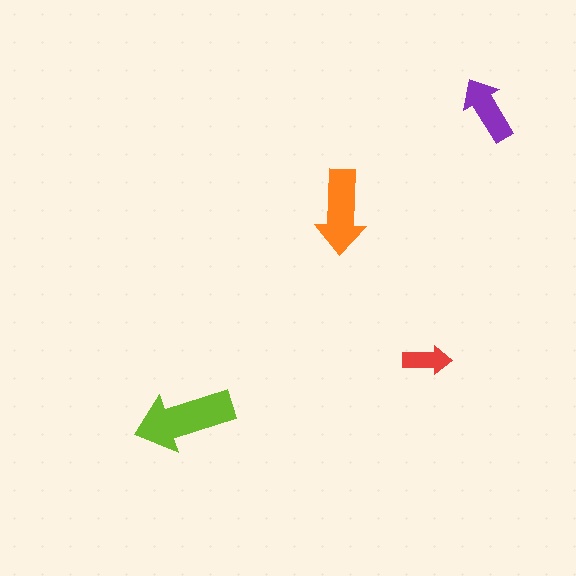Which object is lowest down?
The lime arrow is bottommost.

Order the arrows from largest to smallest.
the lime one, the orange one, the purple one, the red one.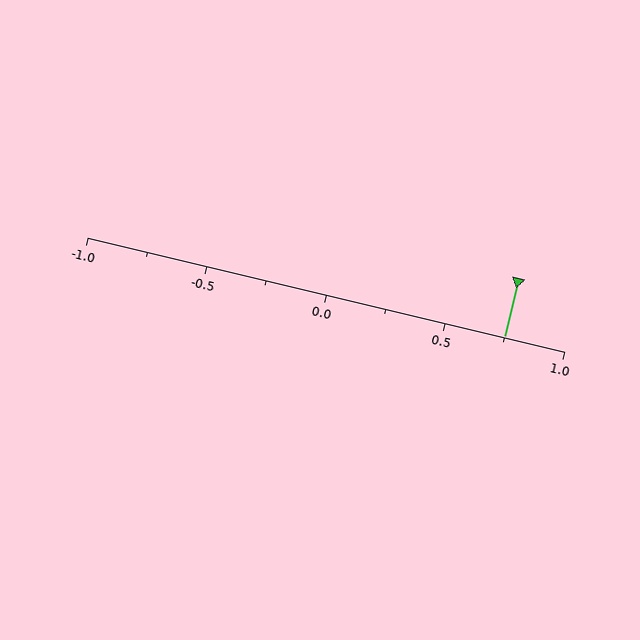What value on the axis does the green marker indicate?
The marker indicates approximately 0.75.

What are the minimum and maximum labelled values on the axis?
The axis runs from -1.0 to 1.0.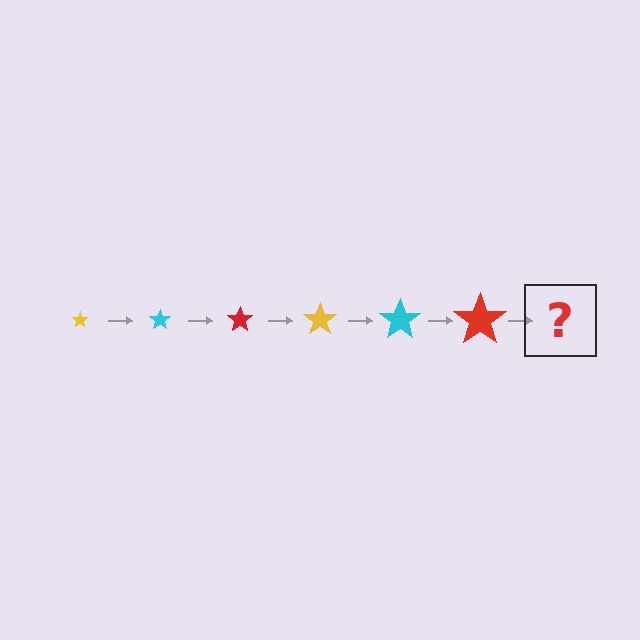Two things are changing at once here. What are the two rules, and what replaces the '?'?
The two rules are that the star grows larger each step and the color cycles through yellow, cyan, and red. The '?' should be a yellow star, larger than the previous one.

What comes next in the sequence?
The next element should be a yellow star, larger than the previous one.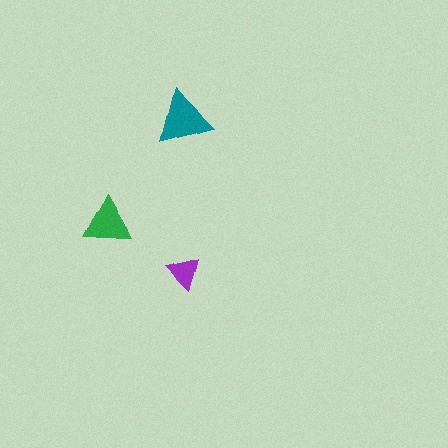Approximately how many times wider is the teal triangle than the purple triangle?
About 1.5 times wider.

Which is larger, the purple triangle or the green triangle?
The green one.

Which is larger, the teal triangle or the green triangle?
The teal one.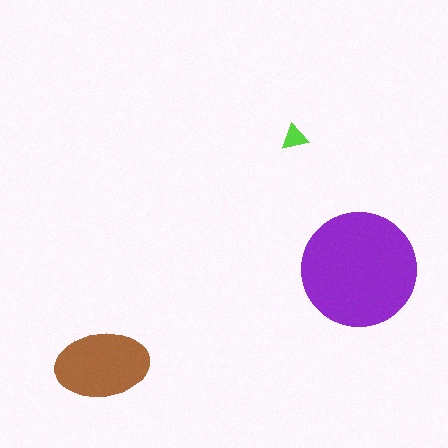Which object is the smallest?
The lime triangle.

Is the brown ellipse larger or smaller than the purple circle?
Smaller.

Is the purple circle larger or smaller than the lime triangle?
Larger.